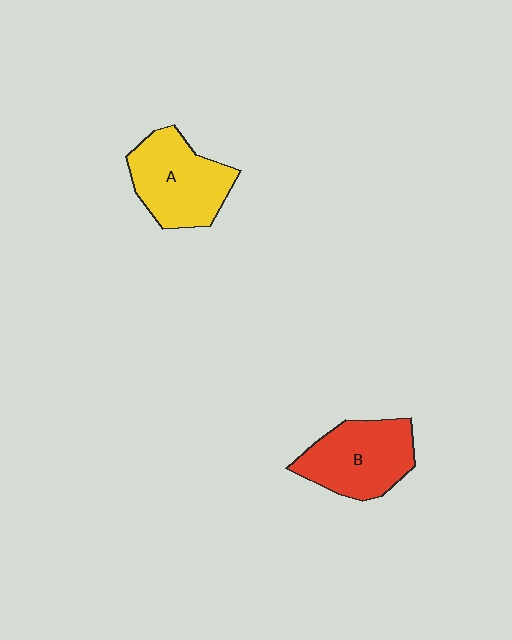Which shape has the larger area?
Shape A (yellow).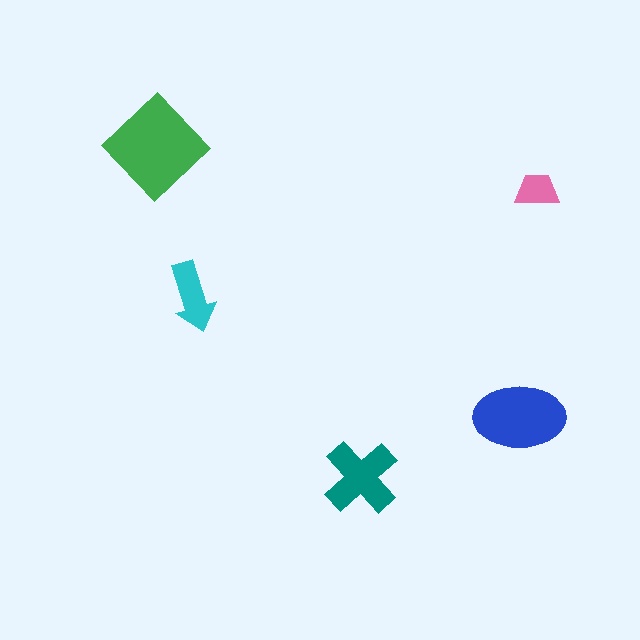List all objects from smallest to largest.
The pink trapezoid, the cyan arrow, the teal cross, the blue ellipse, the green diamond.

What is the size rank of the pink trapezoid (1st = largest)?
5th.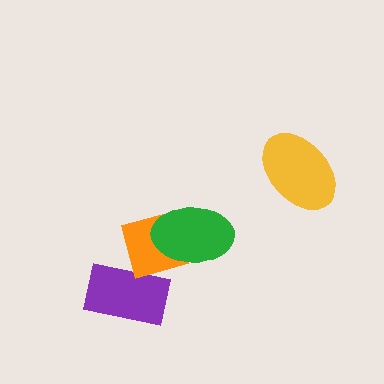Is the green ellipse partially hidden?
No, no other shape covers it.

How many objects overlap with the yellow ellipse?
0 objects overlap with the yellow ellipse.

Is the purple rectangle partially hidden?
Yes, it is partially covered by another shape.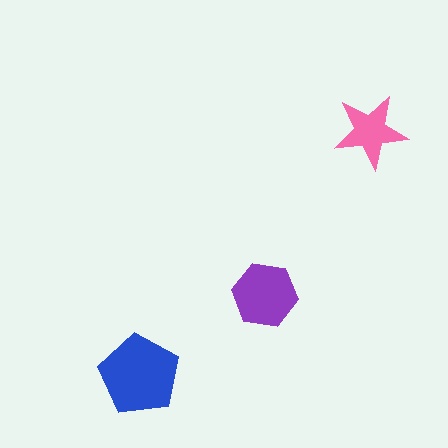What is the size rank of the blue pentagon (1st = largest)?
1st.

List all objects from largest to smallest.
The blue pentagon, the purple hexagon, the pink star.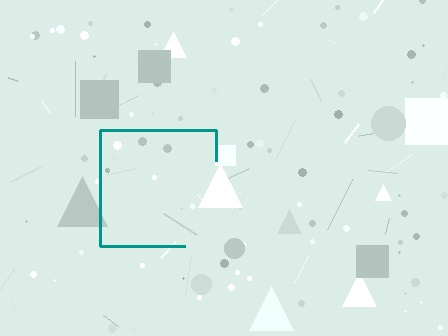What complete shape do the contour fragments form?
The contour fragments form a square.